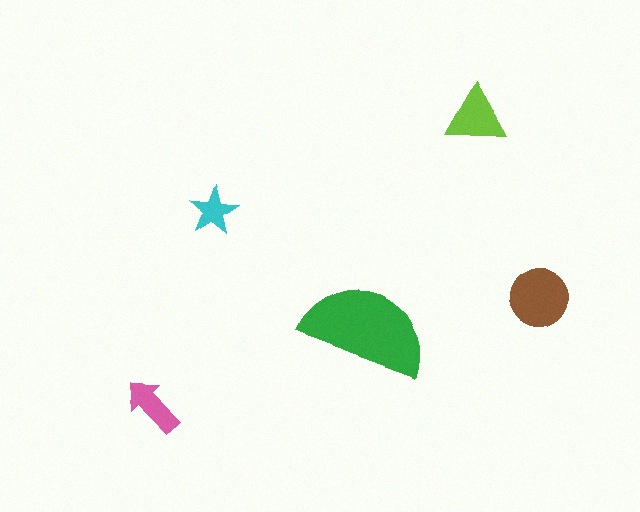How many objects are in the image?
There are 5 objects in the image.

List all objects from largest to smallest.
The green semicircle, the brown circle, the lime triangle, the pink arrow, the cyan star.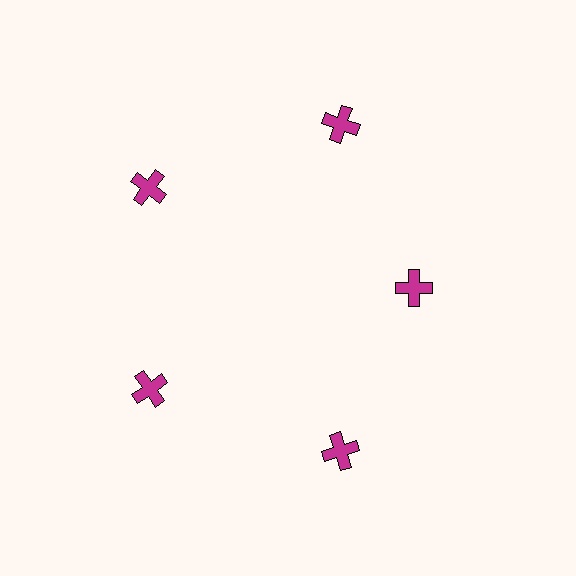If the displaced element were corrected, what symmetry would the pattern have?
It would have 5-fold rotational symmetry — the pattern would map onto itself every 72 degrees.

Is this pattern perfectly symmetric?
No. The 5 magenta crosses are arranged in a ring, but one element near the 3 o'clock position is pulled inward toward the center, breaking the 5-fold rotational symmetry.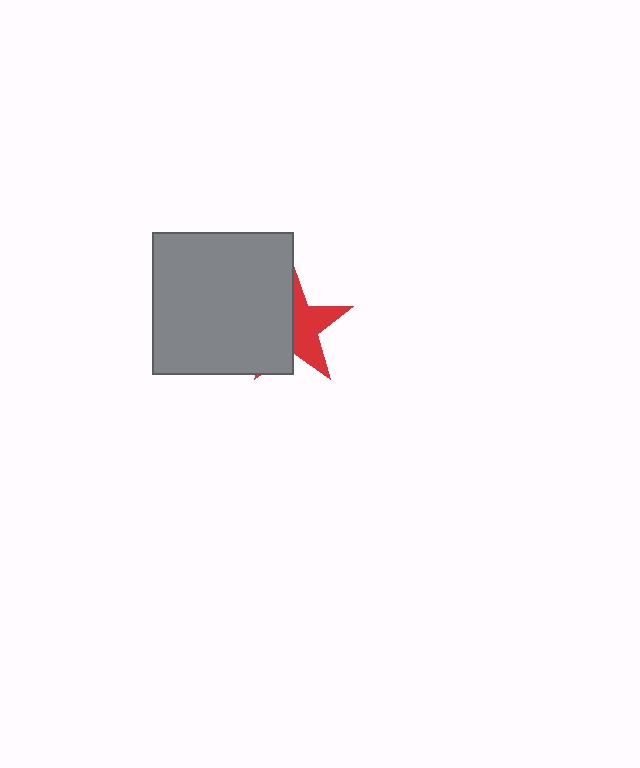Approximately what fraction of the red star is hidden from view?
Roughly 52% of the red star is hidden behind the gray square.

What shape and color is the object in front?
The object in front is a gray square.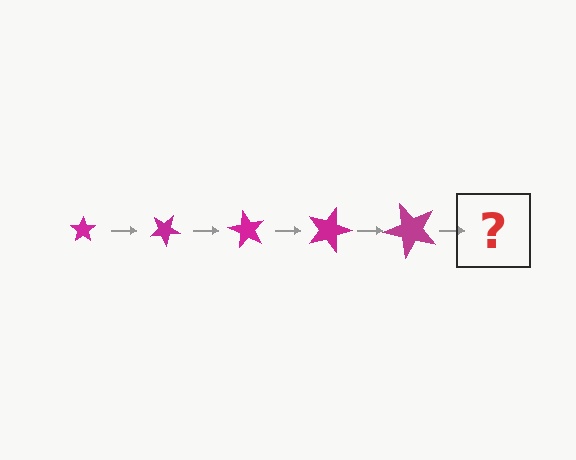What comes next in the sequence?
The next element should be a star, larger than the previous one and rotated 150 degrees from the start.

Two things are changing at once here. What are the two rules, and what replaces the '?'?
The two rules are that the star grows larger each step and it rotates 30 degrees each step. The '?' should be a star, larger than the previous one and rotated 150 degrees from the start.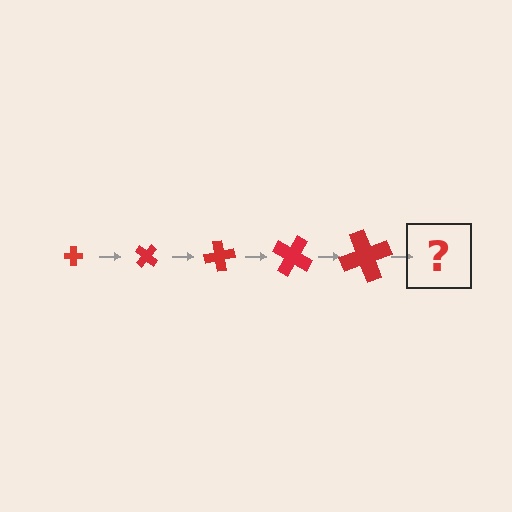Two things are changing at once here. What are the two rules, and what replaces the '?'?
The two rules are that the cross grows larger each step and it rotates 40 degrees each step. The '?' should be a cross, larger than the previous one and rotated 200 degrees from the start.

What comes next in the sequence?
The next element should be a cross, larger than the previous one and rotated 200 degrees from the start.